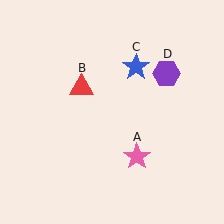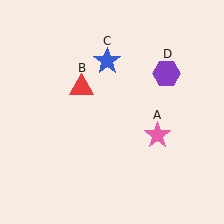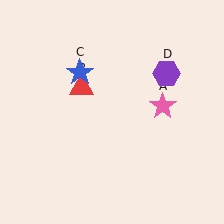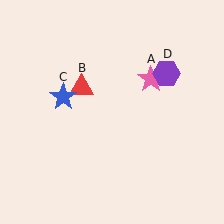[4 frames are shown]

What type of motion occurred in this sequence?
The pink star (object A), blue star (object C) rotated counterclockwise around the center of the scene.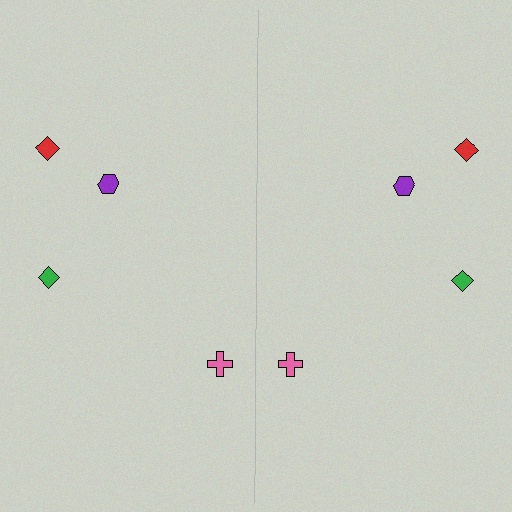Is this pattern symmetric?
Yes, this pattern has bilateral (reflection) symmetry.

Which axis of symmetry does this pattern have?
The pattern has a vertical axis of symmetry running through the center of the image.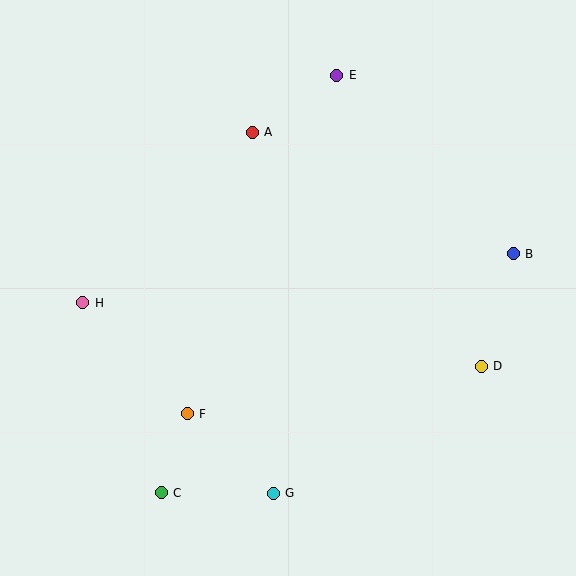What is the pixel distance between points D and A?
The distance between D and A is 328 pixels.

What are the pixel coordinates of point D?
Point D is at (481, 366).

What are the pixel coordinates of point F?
Point F is at (187, 414).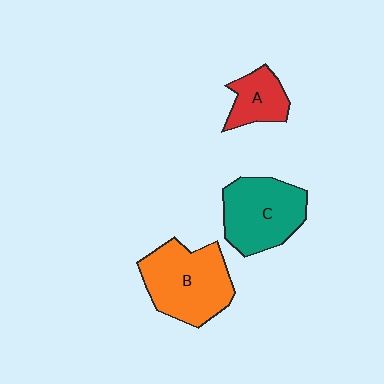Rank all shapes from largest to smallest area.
From largest to smallest: B (orange), C (teal), A (red).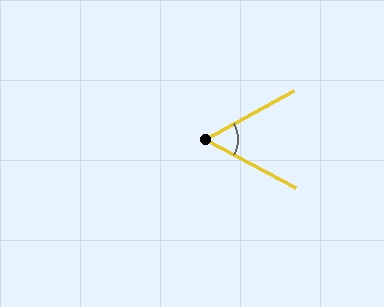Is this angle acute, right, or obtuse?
It is acute.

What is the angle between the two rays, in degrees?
Approximately 57 degrees.